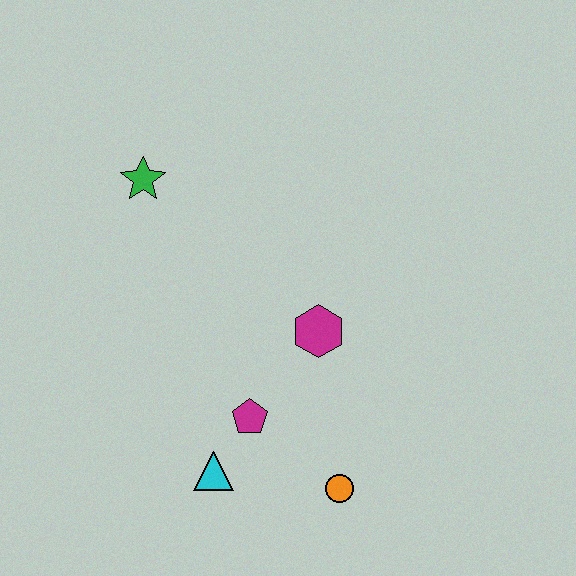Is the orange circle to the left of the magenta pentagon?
No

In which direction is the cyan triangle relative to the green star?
The cyan triangle is below the green star.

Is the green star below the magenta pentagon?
No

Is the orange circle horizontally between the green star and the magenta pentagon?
No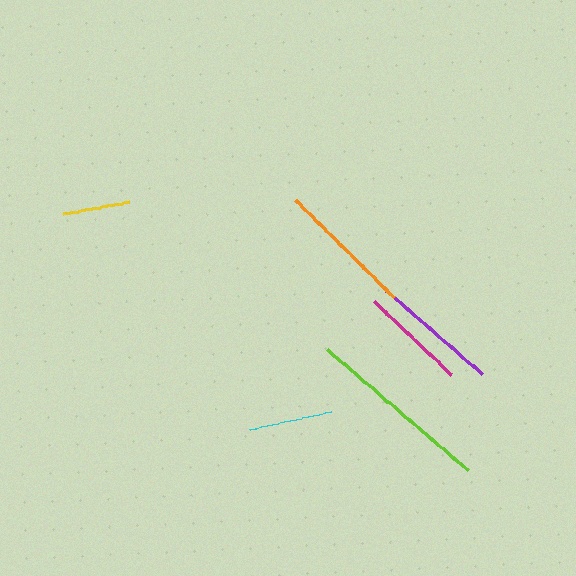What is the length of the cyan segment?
The cyan segment is approximately 83 pixels long.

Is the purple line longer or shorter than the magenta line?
The purple line is longer than the magenta line.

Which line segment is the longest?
The lime line is the longest at approximately 185 pixels.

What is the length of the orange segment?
The orange segment is approximately 138 pixels long.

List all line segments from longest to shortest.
From longest to shortest: lime, orange, purple, magenta, cyan, yellow.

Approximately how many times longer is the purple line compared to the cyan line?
The purple line is approximately 1.5 times the length of the cyan line.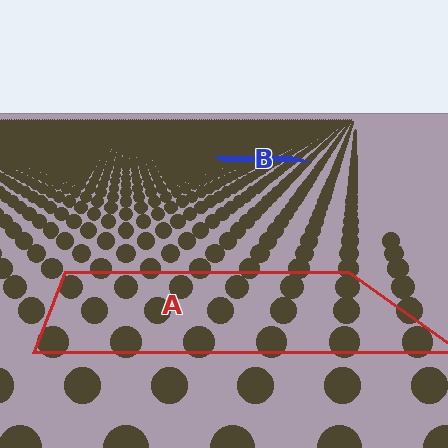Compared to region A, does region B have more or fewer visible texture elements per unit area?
Region B has more texture elements per unit area — they are packed more densely because it is farther away.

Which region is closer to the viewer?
Region A is closer. The texture elements there are larger and more spread out.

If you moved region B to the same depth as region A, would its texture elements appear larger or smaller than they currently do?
They would appear larger. At a closer depth, the same texture elements are projected at a bigger on-screen size.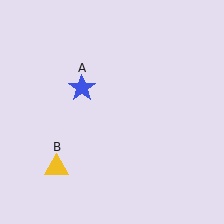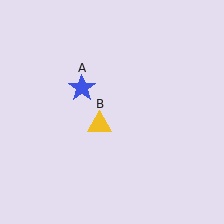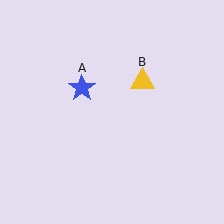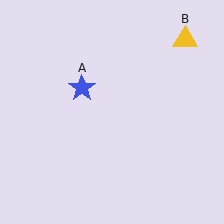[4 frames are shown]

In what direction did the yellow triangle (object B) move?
The yellow triangle (object B) moved up and to the right.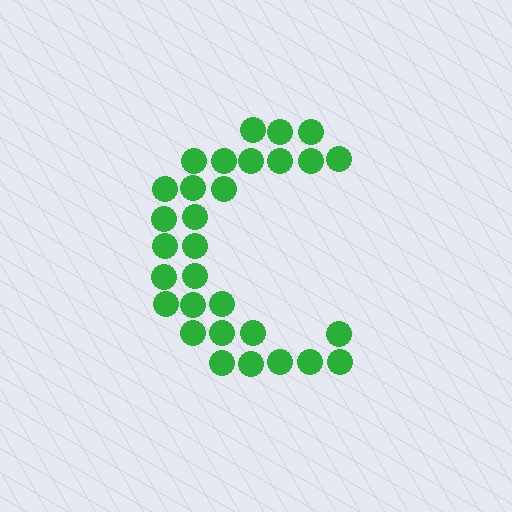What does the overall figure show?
The overall figure shows the letter C.